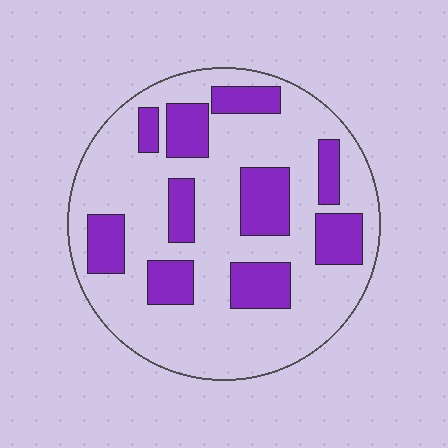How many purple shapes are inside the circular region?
10.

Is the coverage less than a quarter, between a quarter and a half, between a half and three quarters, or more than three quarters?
Between a quarter and a half.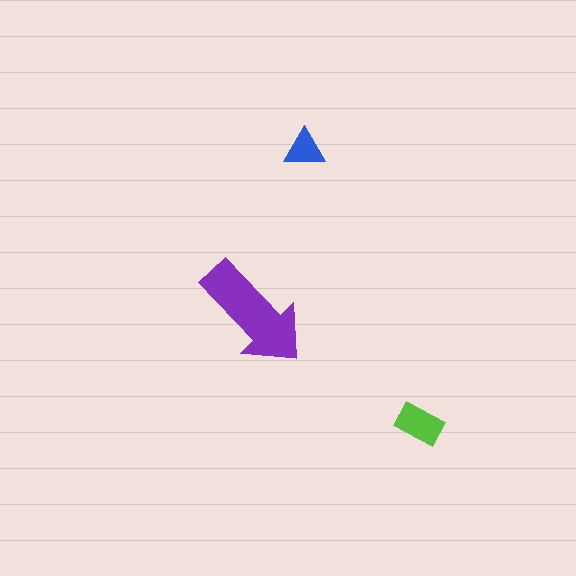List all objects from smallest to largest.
The blue triangle, the lime rectangle, the purple arrow.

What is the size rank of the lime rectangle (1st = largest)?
2nd.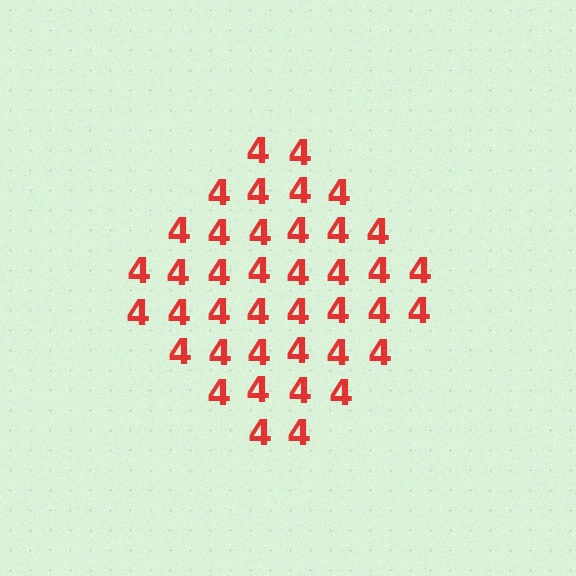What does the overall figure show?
The overall figure shows a diamond.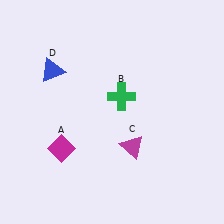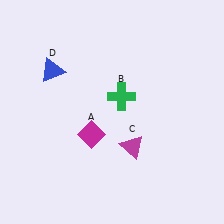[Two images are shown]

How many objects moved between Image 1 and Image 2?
1 object moved between the two images.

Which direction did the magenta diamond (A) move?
The magenta diamond (A) moved right.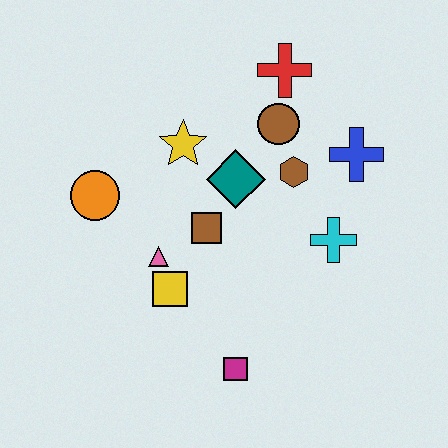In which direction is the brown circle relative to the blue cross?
The brown circle is to the left of the blue cross.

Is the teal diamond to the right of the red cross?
No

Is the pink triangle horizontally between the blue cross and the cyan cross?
No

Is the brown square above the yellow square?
Yes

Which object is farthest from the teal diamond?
The magenta square is farthest from the teal diamond.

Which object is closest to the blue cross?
The brown hexagon is closest to the blue cross.